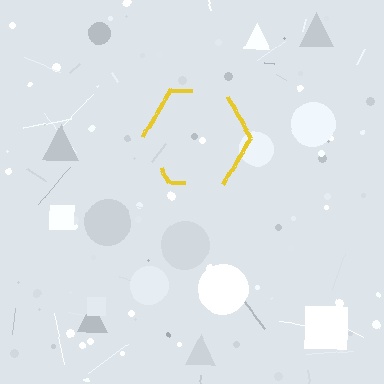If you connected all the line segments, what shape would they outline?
They would outline a hexagon.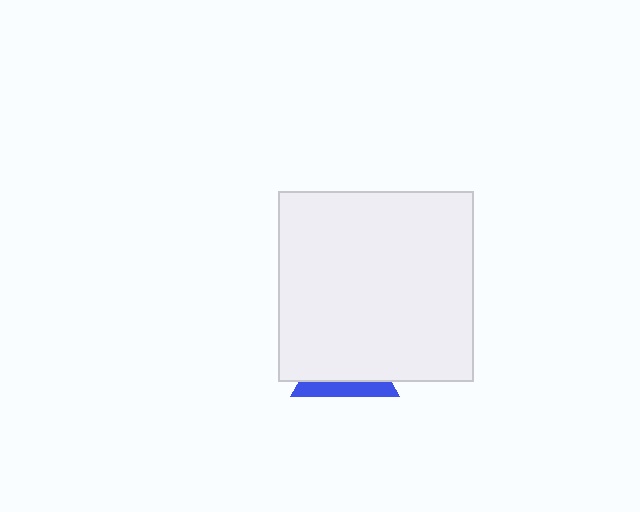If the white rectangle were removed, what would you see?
You would see the complete blue triangle.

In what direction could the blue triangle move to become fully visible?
The blue triangle could move down. That would shift it out from behind the white rectangle entirely.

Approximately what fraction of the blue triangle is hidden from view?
Roughly 69% of the blue triangle is hidden behind the white rectangle.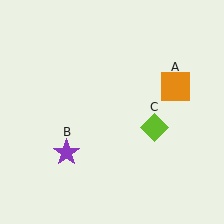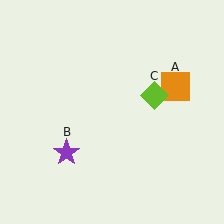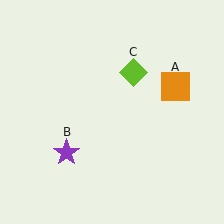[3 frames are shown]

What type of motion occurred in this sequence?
The lime diamond (object C) rotated counterclockwise around the center of the scene.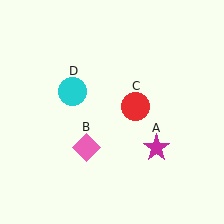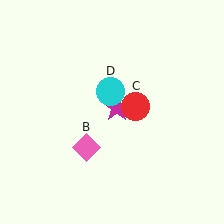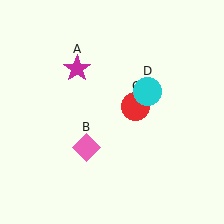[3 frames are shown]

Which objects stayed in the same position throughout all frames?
Pink diamond (object B) and red circle (object C) remained stationary.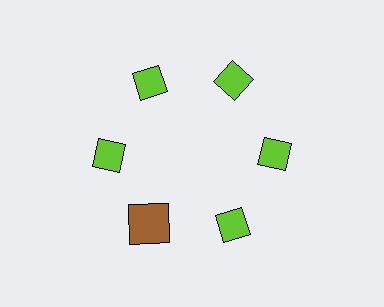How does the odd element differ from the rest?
It differs in both color (brown instead of lime) and shape (square instead of diamond).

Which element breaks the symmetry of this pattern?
The brown square at roughly the 7 o'clock position breaks the symmetry. All other shapes are lime diamonds.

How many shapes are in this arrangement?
There are 6 shapes arranged in a ring pattern.